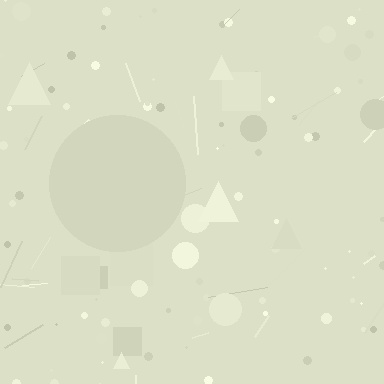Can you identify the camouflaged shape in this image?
The camouflaged shape is a circle.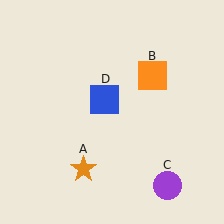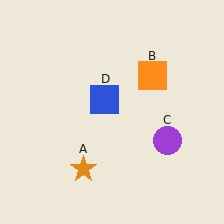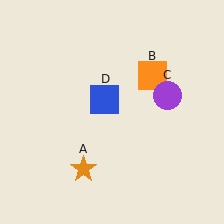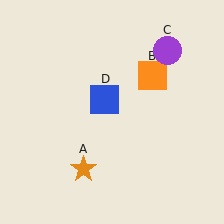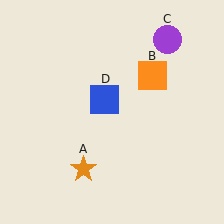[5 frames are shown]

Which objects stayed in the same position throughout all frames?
Orange star (object A) and orange square (object B) and blue square (object D) remained stationary.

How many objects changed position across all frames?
1 object changed position: purple circle (object C).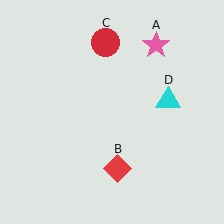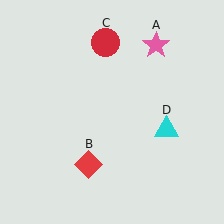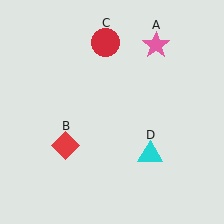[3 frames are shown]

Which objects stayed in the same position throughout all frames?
Pink star (object A) and red circle (object C) remained stationary.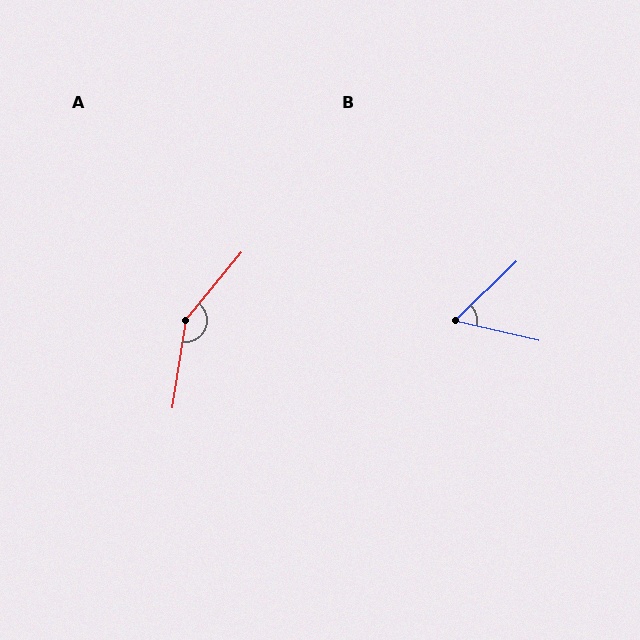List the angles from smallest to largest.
B (57°), A (149°).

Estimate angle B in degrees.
Approximately 57 degrees.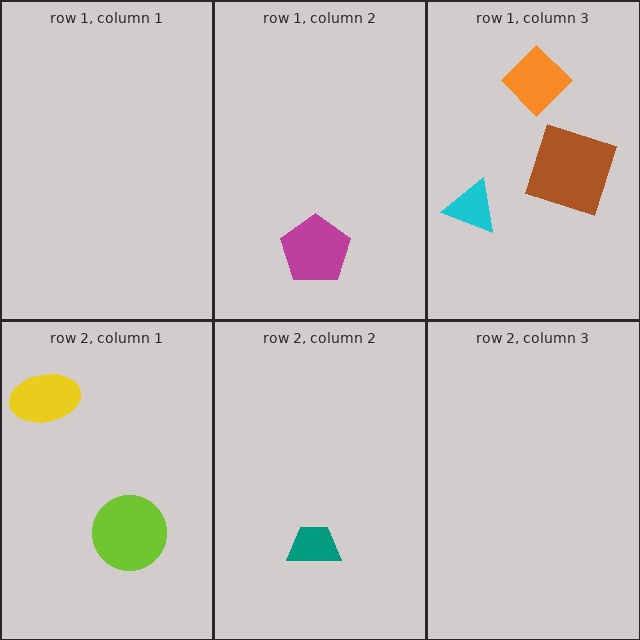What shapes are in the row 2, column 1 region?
The yellow ellipse, the lime circle.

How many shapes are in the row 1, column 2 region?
1.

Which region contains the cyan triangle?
The row 1, column 3 region.